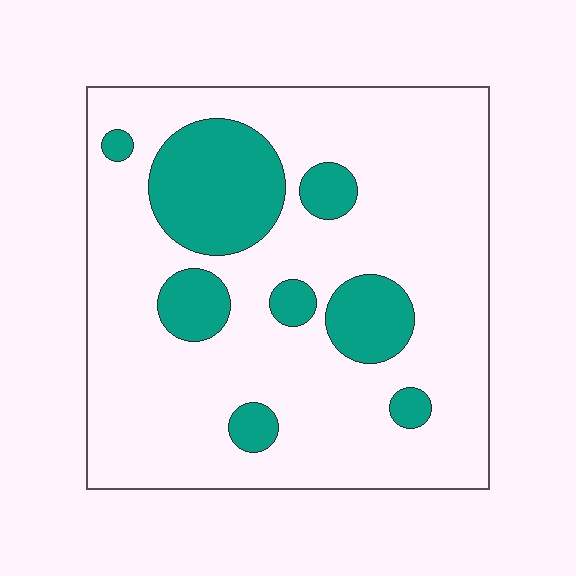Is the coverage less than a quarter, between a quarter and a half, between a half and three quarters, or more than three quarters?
Less than a quarter.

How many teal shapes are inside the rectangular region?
8.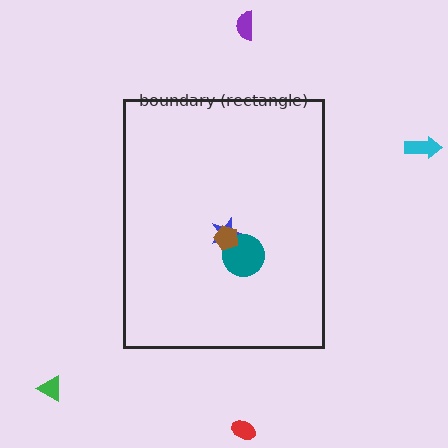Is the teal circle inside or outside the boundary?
Inside.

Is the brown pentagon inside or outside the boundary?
Inside.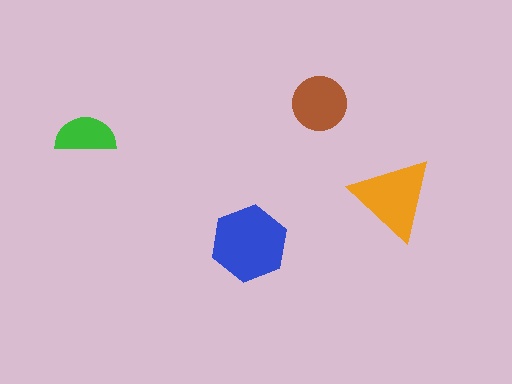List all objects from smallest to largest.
The green semicircle, the brown circle, the orange triangle, the blue hexagon.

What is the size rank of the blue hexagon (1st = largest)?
1st.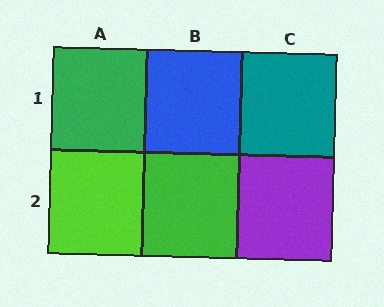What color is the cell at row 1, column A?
Green.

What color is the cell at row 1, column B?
Blue.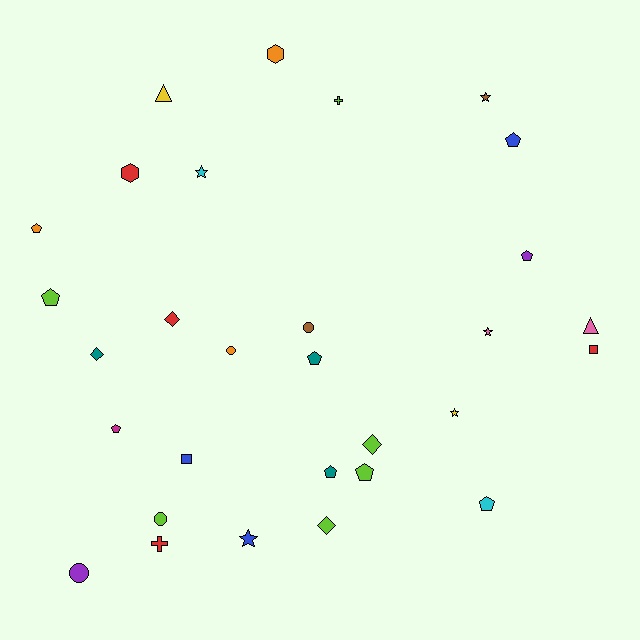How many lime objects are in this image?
There are 6 lime objects.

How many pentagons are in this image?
There are 9 pentagons.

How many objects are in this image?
There are 30 objects.